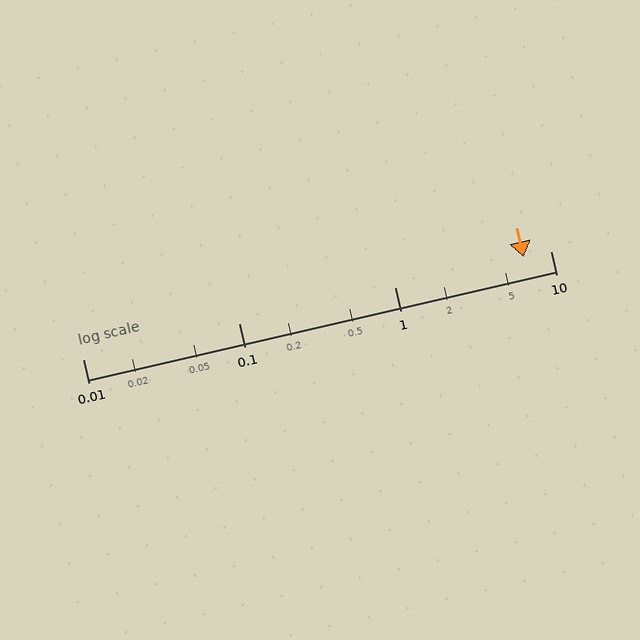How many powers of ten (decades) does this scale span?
The scale spans 3 decades, from 0.01 to 10.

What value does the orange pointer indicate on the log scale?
The pointer indicates approximately 6.7.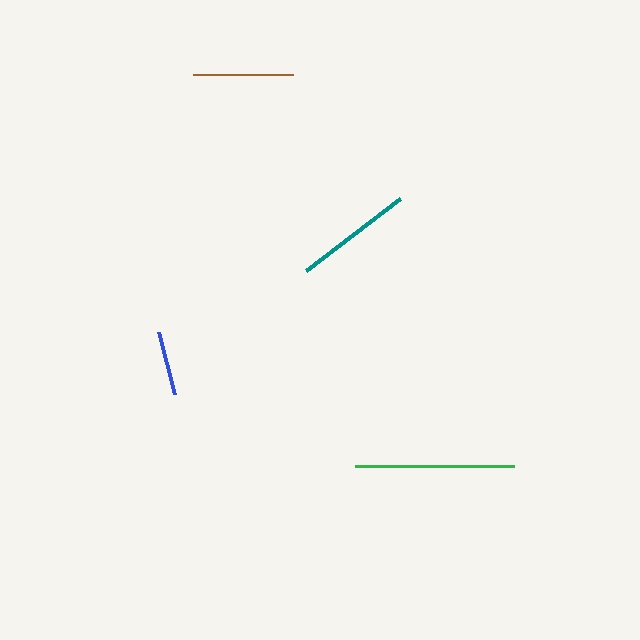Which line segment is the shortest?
The blue line is the shortest at approximately 64 pixels.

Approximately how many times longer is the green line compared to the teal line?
The green line is approximately 1.3 times the length of the teal line.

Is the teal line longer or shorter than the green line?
The green line is longer than the teal line.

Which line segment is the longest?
The green line is the longest at approximately 158 pixels.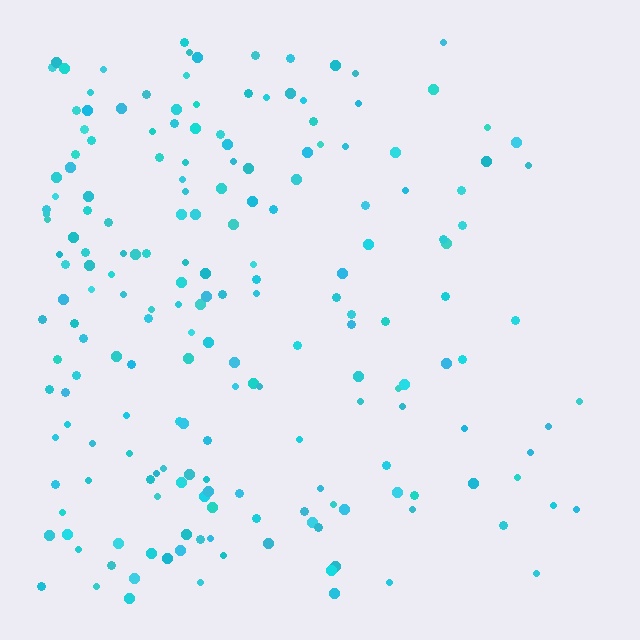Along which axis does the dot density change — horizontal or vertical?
Horizontal.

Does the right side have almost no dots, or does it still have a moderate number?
Still a moderate number, just noticeably fewer than the left.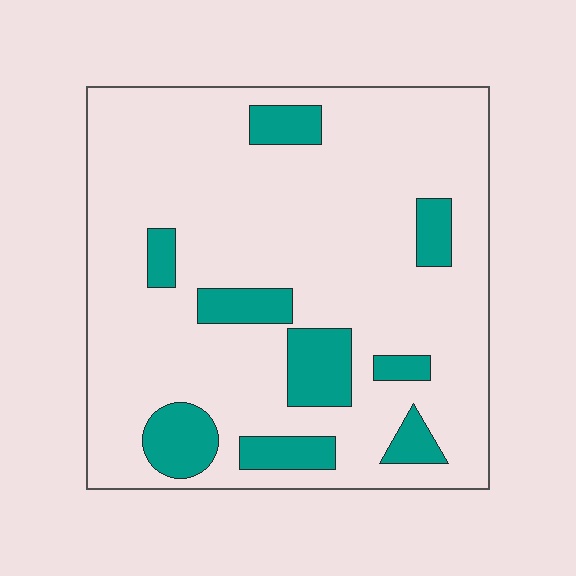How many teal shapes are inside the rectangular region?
9.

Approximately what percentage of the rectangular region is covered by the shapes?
Approximately 15%.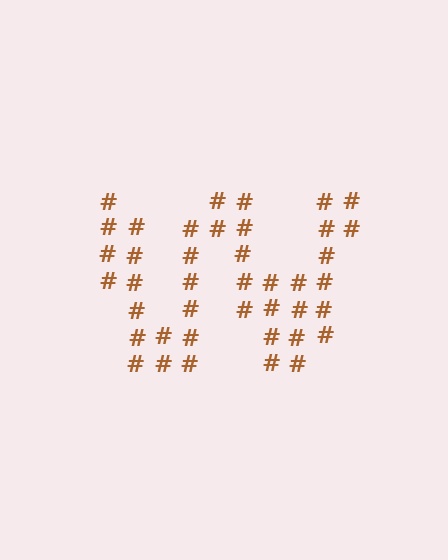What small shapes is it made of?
It is made of small hash symbols.